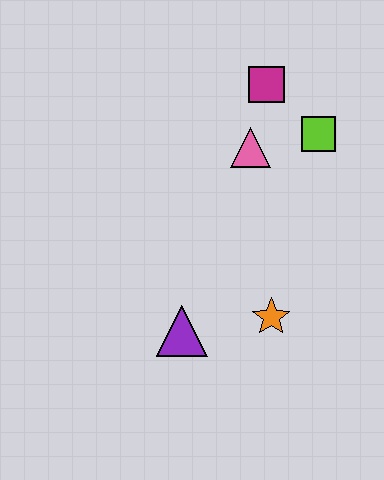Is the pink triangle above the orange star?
Yes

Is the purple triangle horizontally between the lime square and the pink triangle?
No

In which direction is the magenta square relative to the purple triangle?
The magenta square is above the purple triangle.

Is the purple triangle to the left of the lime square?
Yes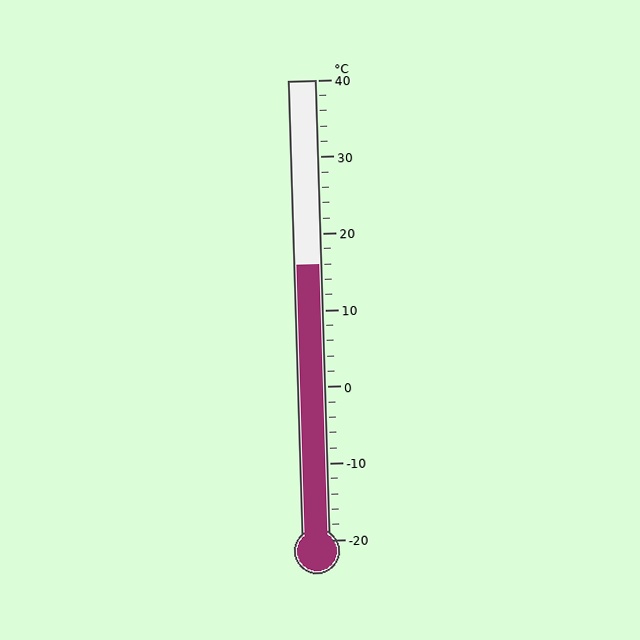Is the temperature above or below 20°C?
The temperature is below 20°C.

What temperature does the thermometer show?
The thermometer shows approximately 16°C.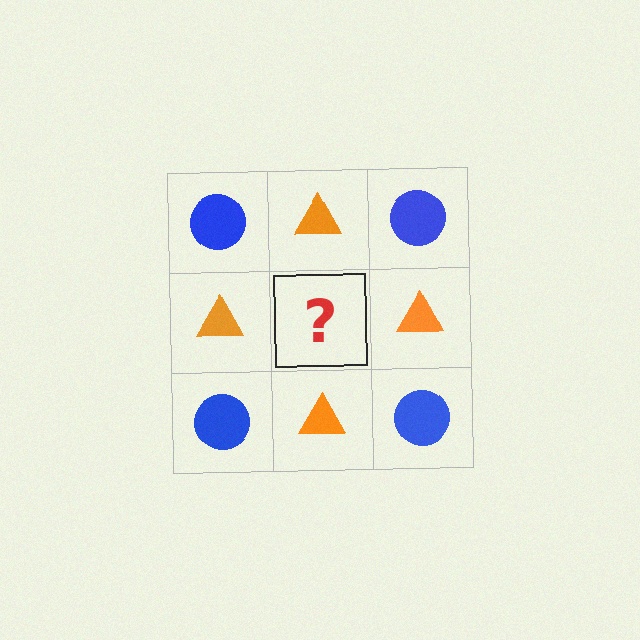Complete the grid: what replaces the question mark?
The question mark should be replaced with a blue circle.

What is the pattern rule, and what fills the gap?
The rule is that it alternates blue circle and orange triangle in a checkerboard pattern. The gap should be filled with a blue circle.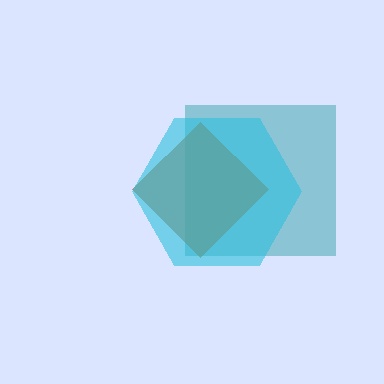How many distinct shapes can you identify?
There are 3 distinct shapes: a teal square, a brown diamond, a cyan hexagon.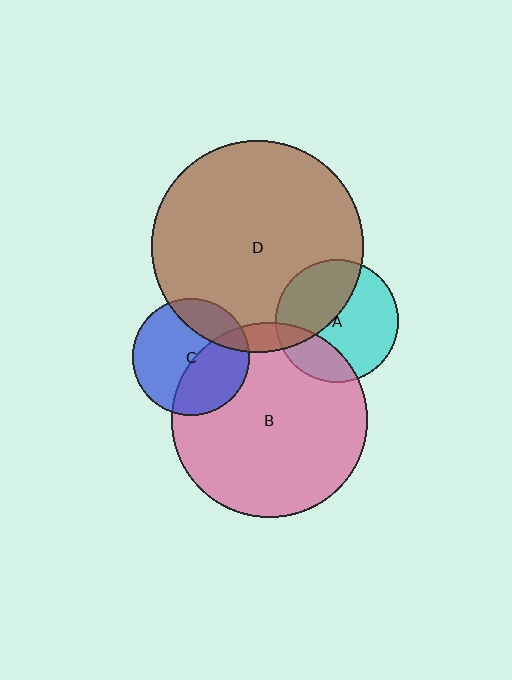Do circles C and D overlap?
Yes.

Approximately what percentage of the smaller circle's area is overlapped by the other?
Approximately 20%.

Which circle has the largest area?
Circle D (brown).